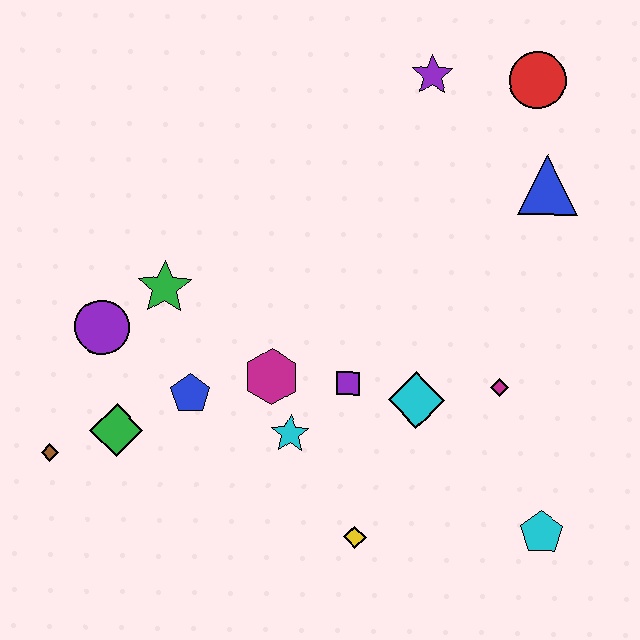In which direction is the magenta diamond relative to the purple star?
The magenta diamond is below the purple star.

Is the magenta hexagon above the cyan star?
Yes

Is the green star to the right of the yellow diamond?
No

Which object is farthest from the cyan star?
The red circle is farthest from the cyan star.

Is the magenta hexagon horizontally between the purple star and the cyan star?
No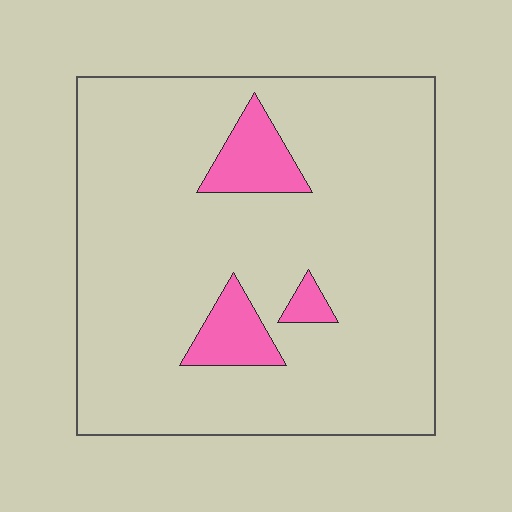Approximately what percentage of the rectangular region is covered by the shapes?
Approximately 10%.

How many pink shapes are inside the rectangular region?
3.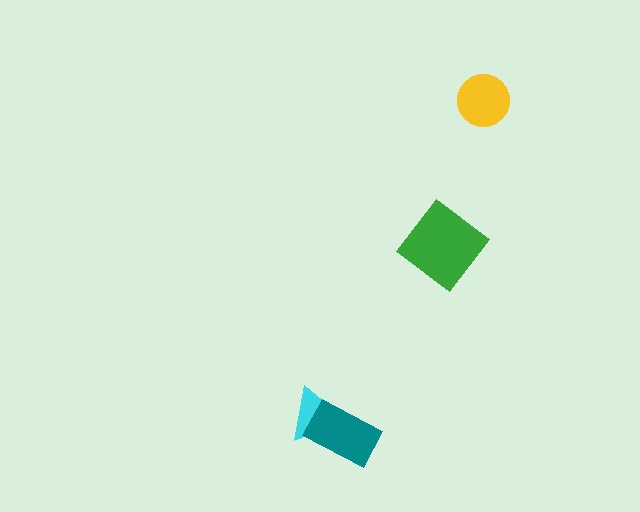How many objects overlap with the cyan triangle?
1 object overlaps with the cyan triangle.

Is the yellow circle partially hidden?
No, no other shape covers it.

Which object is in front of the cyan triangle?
The teal rectangle is in front of the cyan triangle.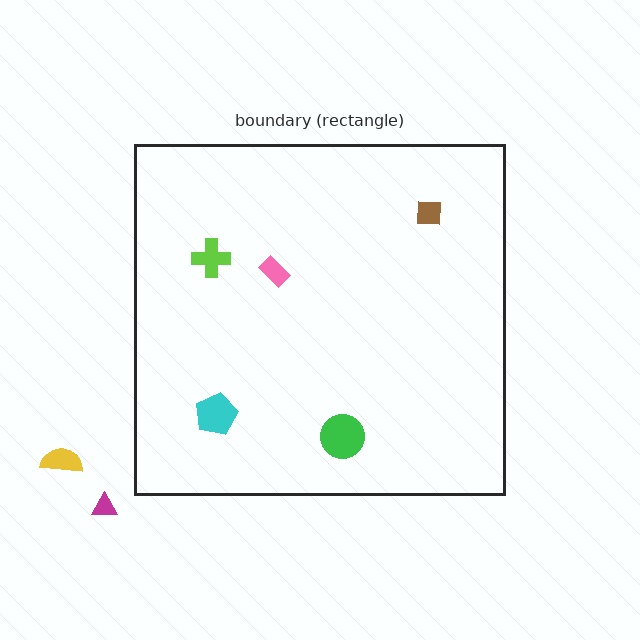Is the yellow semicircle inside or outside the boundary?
Outside.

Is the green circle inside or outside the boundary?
Inside.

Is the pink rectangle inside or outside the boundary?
Inside.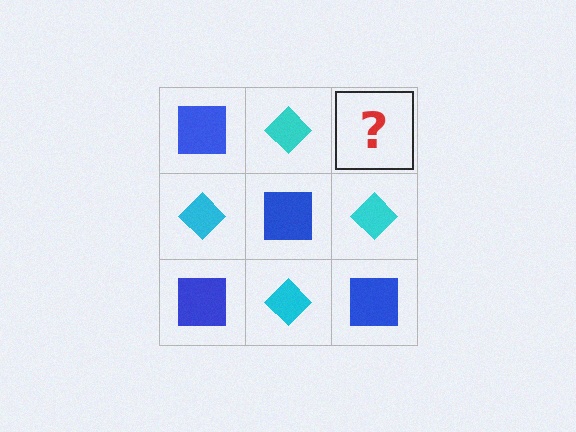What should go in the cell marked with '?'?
The missing cell should contain a blue square.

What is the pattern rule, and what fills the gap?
The rule is that it alternates blue square and cyan diamond in a checkerboard pattern. The gap should be filled with a blue square.